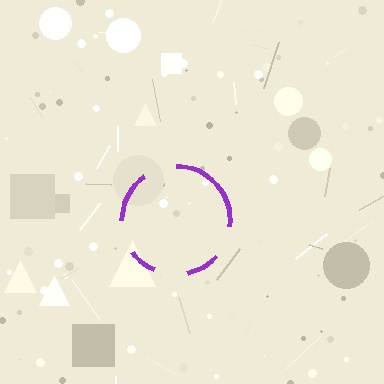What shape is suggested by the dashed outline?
The dashed outline suggests a circle.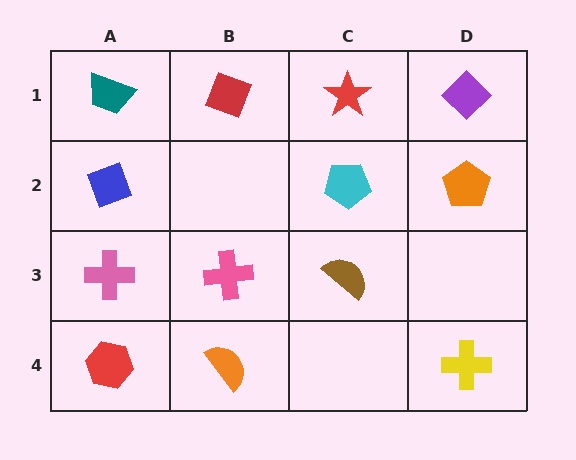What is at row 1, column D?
A purple diamond.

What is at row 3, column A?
A pink cross.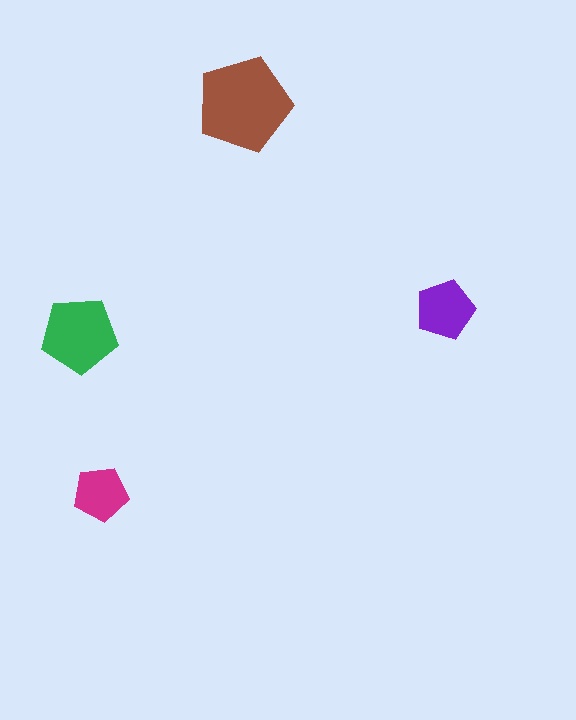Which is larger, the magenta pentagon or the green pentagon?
The green one.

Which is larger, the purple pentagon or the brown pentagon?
The brown one.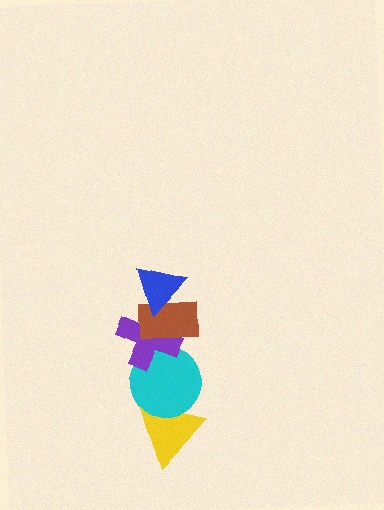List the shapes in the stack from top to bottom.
From top to bottom: the blue triangle, the brown rectangle, the purple cross, the cyan circle, the yellow triangle.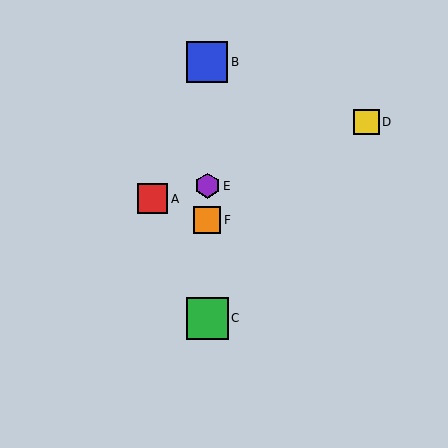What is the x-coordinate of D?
Object D is at x≈367.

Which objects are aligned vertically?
Objects B, C, E, F are aligned vertically.